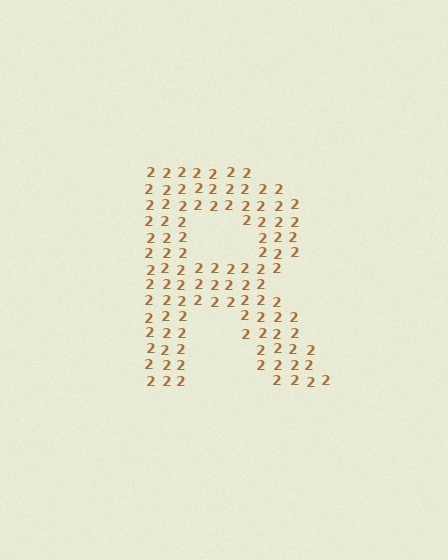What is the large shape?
The large shape is the letter R.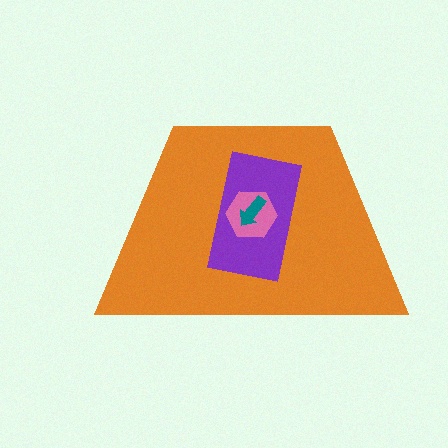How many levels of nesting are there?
4.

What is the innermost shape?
The teal arrow.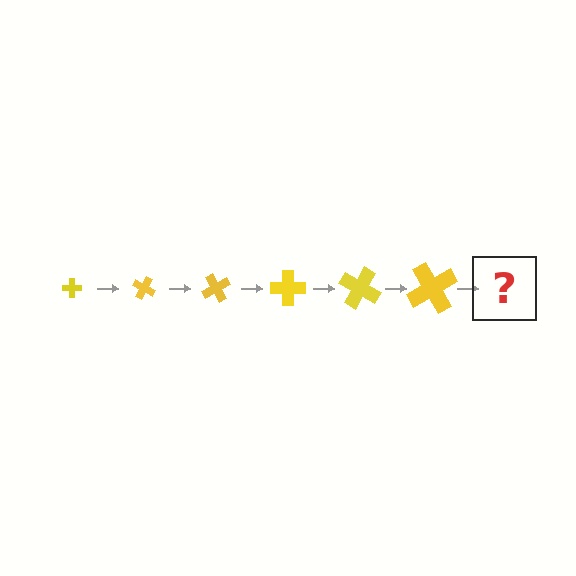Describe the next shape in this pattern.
It should be a cross, larger than the previous one and rotated 180 degrees from the start.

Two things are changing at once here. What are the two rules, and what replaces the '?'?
The two rules are that the cross grows larger each step and it rotates 30 degrees each step. The '?' should be a cross, larger than the previous one and rotated 180 degrees from the start.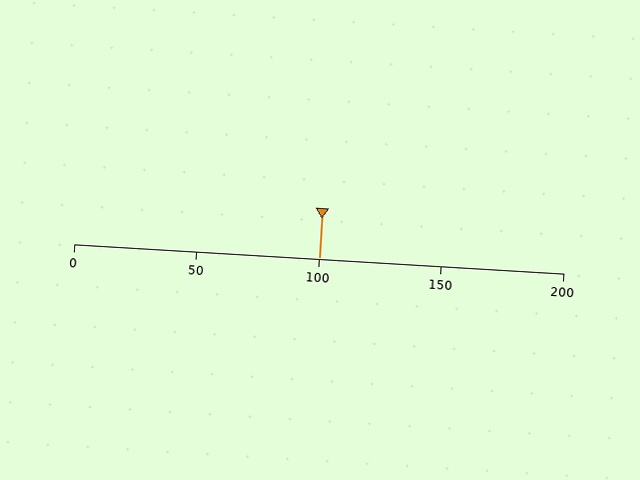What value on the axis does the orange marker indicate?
The marker indicates approximately 100.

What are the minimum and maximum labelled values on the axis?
The axis runs from 0 to 200.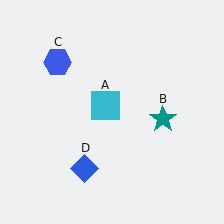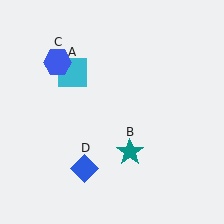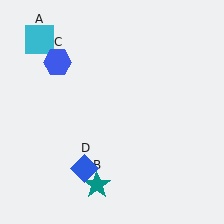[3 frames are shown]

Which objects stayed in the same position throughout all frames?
Blue hexagon (object C) and blue diamond (object D) remained stationary.